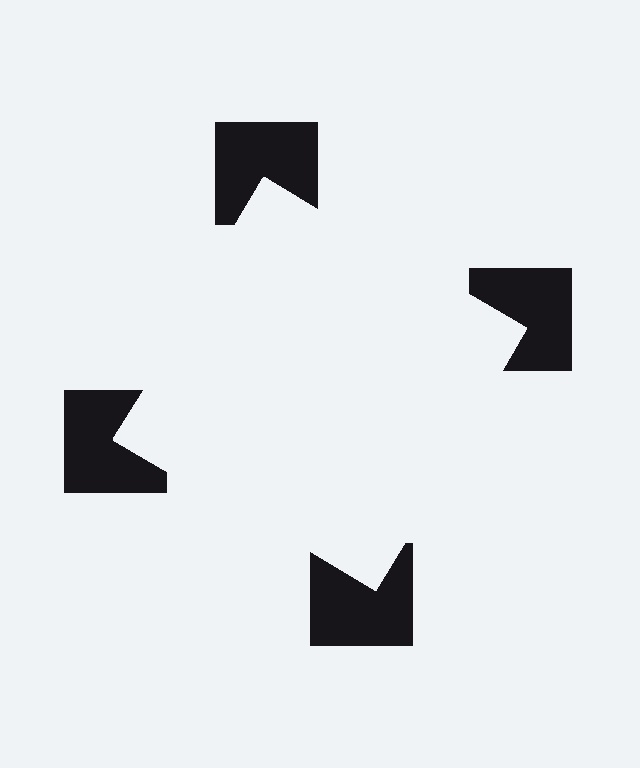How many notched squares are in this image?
There are 4 — one at each vertex of the illusory square.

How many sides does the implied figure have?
4 sides.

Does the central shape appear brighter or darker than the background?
It typically appears slightly brighter than the background, even though no actual brightness change is drawn.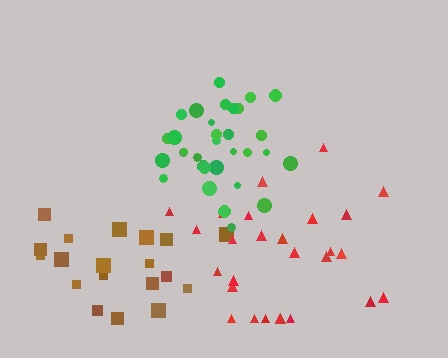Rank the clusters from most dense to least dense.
green, red, brown.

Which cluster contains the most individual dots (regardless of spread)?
Green (32).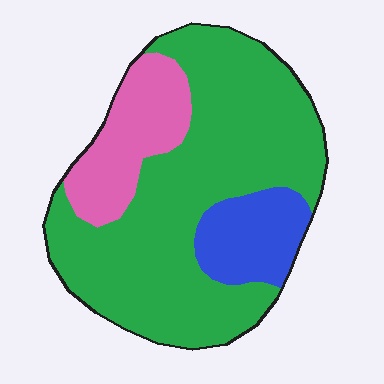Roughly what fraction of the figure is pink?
Pink covers roughly 20% of the figure.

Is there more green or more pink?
Green.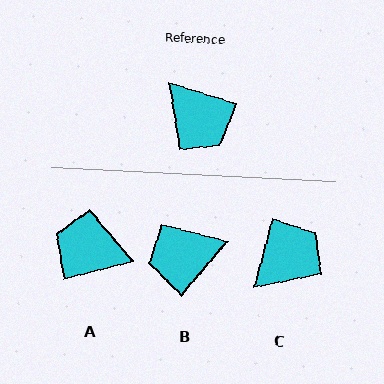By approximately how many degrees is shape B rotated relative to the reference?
Approximately 113 degrees clockwise.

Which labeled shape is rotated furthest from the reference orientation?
A, about 148 degrees away.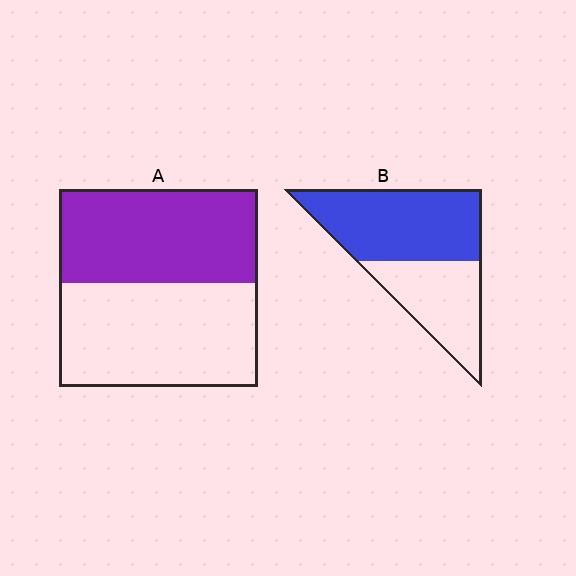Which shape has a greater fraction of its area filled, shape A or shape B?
Shape B.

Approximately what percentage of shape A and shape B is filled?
A is approximately 45% and B is approximately 60%.